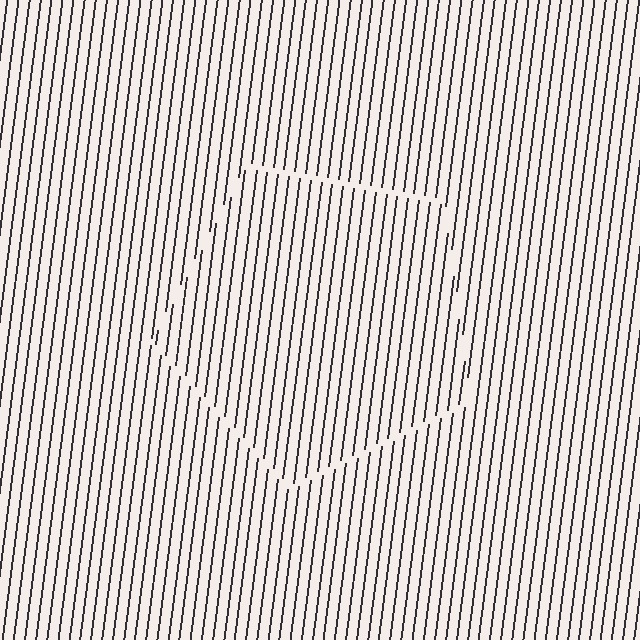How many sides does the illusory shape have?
5 sides — the line-ends trace a pentagon.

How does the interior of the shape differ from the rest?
The interior of the shape contains the same grating, shifted by half a period — the contour is defined by the phase discontinuity where line-ends from the inner and outer gratings abut.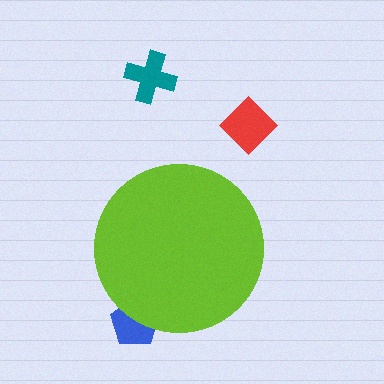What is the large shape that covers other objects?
A lime circle.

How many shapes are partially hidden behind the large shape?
1 shape is partially hidden.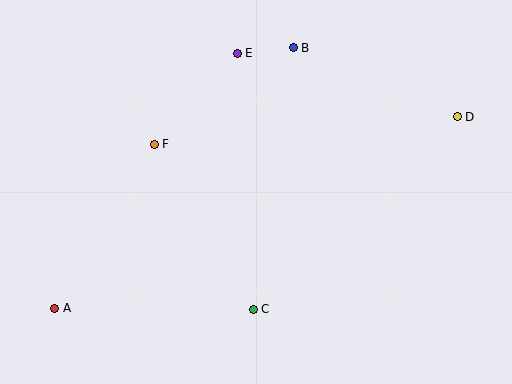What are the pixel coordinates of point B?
Point B is at (293, 48).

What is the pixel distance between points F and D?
The distance between F and D is 304 pixels.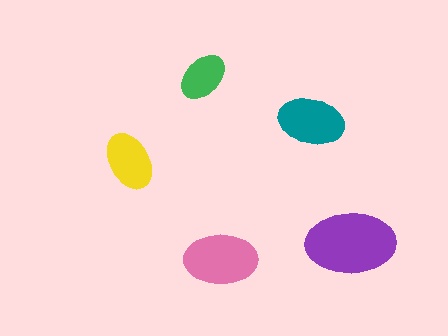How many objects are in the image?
There are 5 objects in the image.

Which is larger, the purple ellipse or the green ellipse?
The purple one.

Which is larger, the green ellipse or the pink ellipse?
The pink one.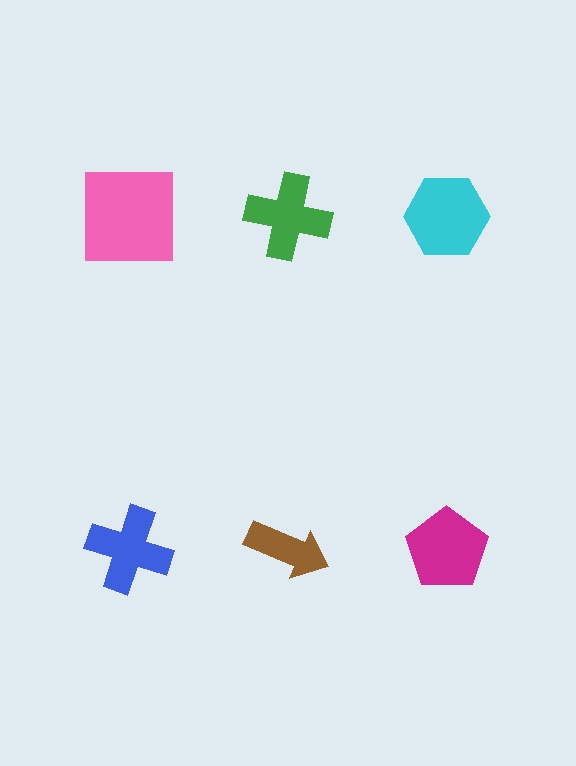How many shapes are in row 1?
3 shapes.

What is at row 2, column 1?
A blue cross.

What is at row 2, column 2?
A brown arrow.